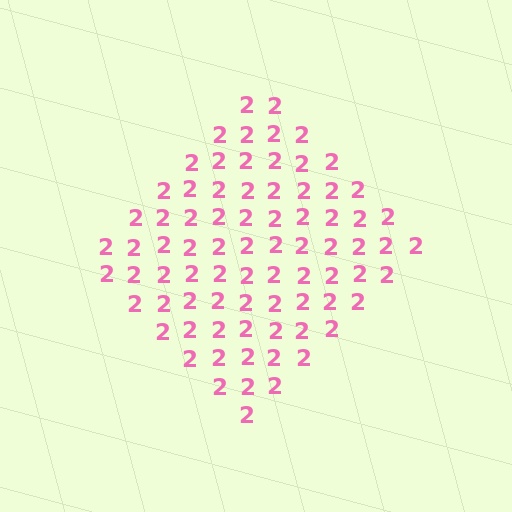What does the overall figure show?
The overall figure shows a diamond.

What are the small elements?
The small elements are digit 2's.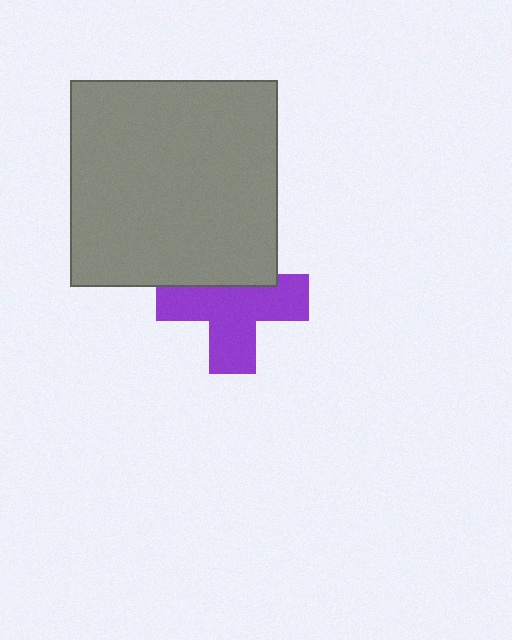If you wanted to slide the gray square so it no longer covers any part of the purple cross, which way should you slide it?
Slide it up — that is the most direct way to separate the two shapes.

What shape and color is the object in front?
The object in front is a gray square.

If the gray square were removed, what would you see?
You would see the complete purple cross.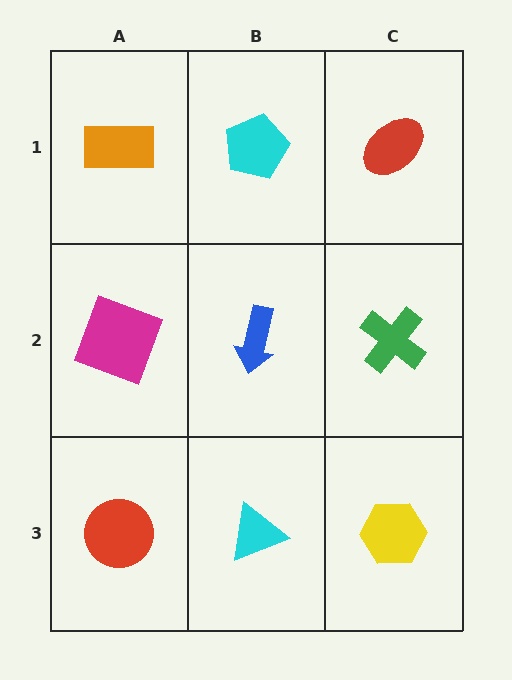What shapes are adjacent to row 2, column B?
A cyan pentagon (row 1, column B), a cyan triangle (row 3, column B), a magenta square (row 2, column A), a green cross (row 2, column C).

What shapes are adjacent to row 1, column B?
A blue arrow (row 2, column B), an orange rectangle (row 1, column A), a red ellipse (row 1, column C).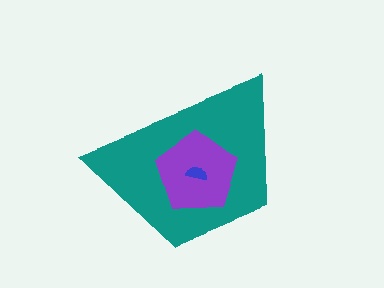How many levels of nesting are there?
3.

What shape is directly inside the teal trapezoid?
The purple pentagon.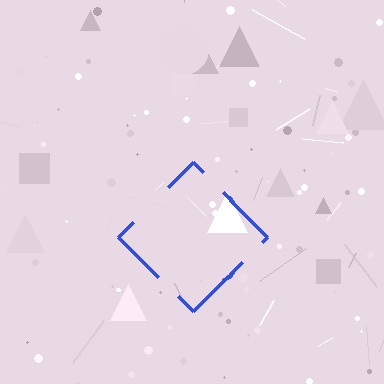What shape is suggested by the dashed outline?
The dashed outline suggests a diamond.